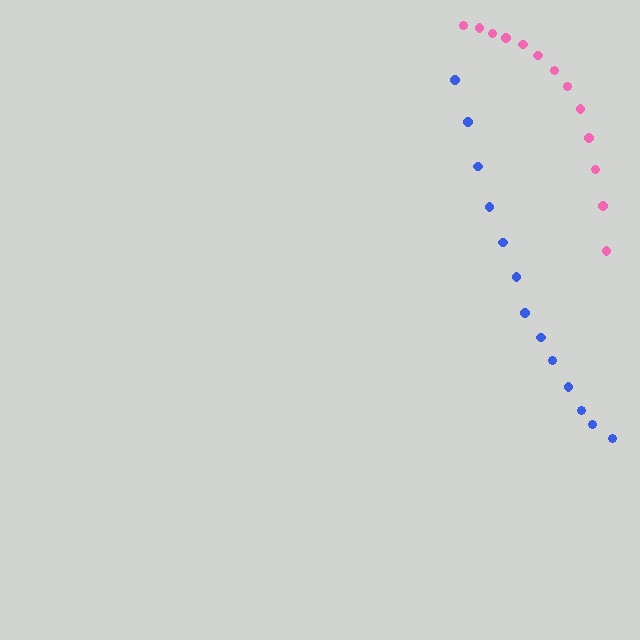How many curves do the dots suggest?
There are 2 distinct paths.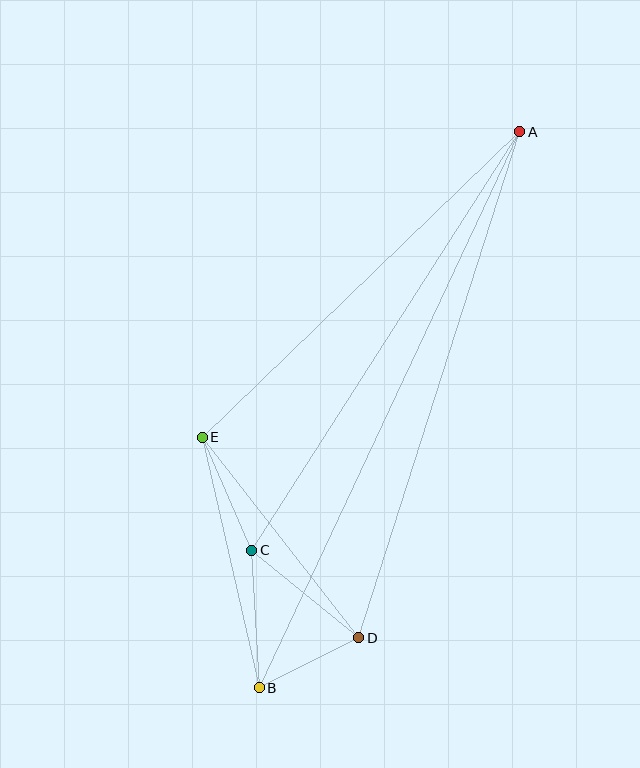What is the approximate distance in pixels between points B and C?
The distance between B and C is approximately 138 pixels.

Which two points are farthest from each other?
Points A and B are farthest from each other.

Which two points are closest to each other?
Points B and D are closest to each other.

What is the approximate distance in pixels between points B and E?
The distance between B and E is approximately 257 pixels.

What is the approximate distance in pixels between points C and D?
The distance between C and D is approximately 138 pixels.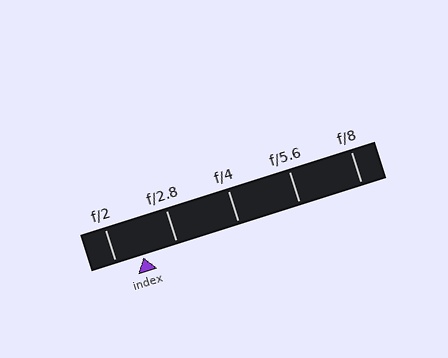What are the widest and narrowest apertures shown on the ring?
The widest aperture shown is f/2 and the narrowest is f/8.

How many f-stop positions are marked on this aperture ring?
There are 5 f-stop positions marked.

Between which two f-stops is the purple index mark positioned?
The index mark is between f/2 and f/2.8.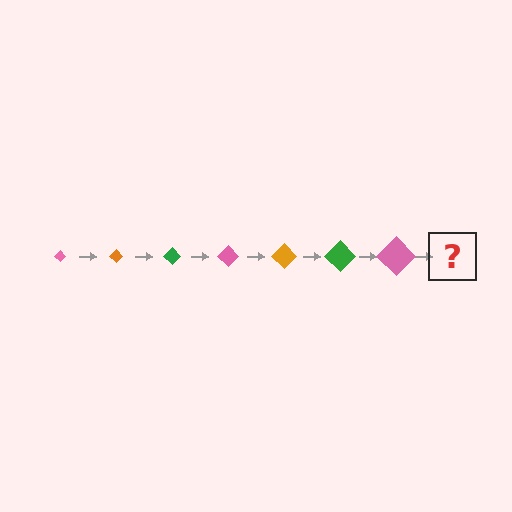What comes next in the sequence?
The next element should be an orange diamond, larger than the previous one.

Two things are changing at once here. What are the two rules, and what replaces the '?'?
The two rules are that the diamond grows larger each step and the color cycles through pink, orange, and green. The '?' should be an orange diamond, larger than the previous one.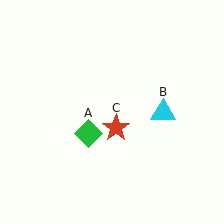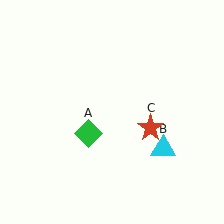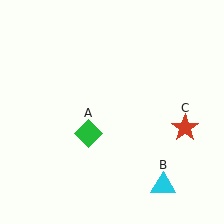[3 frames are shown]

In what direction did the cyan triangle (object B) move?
The cyan triangle (object B) moved down.